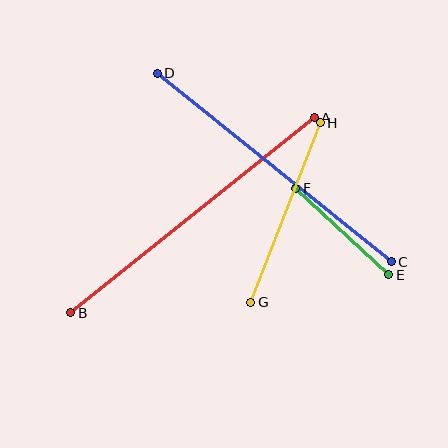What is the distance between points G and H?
The distance is approximately 193 pixels.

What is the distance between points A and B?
The distance is approximately 312 pixels.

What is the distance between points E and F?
The distance is approximately 127 pixels.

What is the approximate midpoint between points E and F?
The midpoint is at approximately (342, 232) pixels.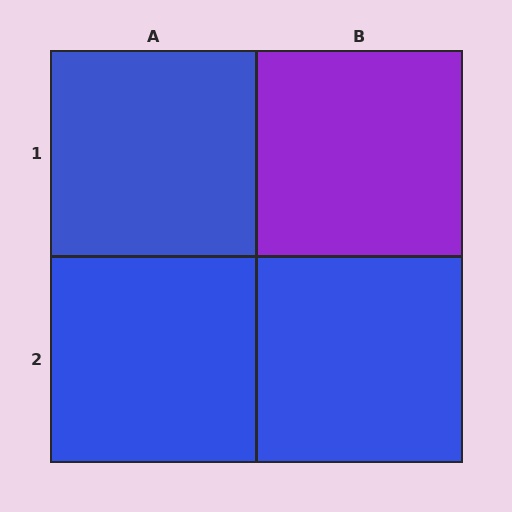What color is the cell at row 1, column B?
Purple.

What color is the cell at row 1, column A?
Blue.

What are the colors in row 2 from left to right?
Blue, blue.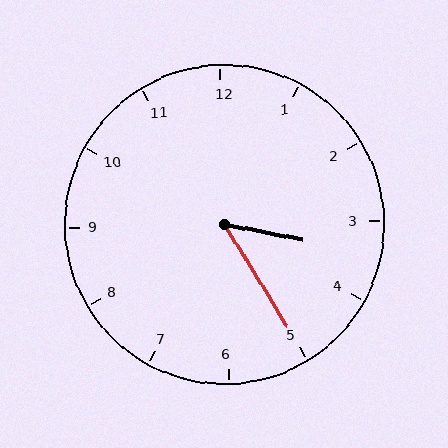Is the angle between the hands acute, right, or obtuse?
It is acute.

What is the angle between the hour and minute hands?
Approximately 48 degrees.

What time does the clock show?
3:25.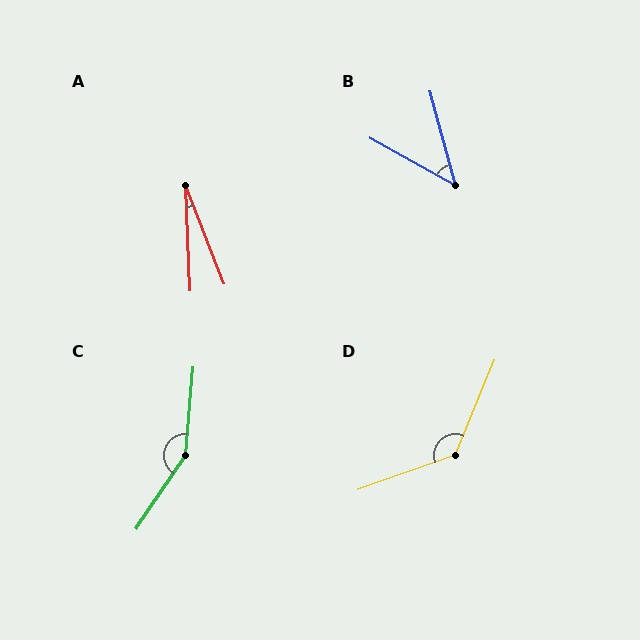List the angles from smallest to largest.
A (19°), B (46°), D (132°), C (151°).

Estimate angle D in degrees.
Approximately 132 degrees.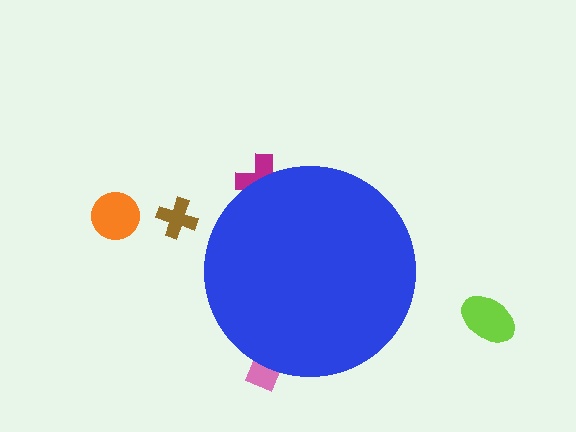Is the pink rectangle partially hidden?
Yes, the pink rectangle is partially hidden behind the blue circle.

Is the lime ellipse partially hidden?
No, the lime ellipse is fully visible.